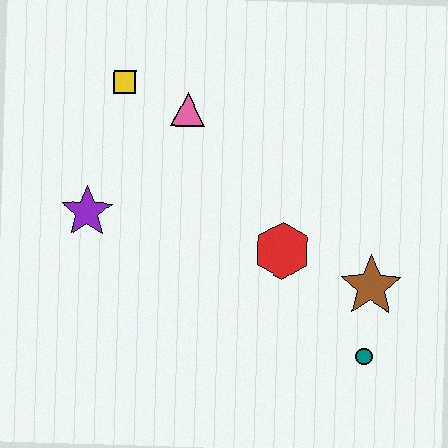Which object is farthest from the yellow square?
The teal circle is farthest from the yellow square.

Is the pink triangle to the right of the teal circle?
No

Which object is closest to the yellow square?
The pink triangle is closest to the yellow square.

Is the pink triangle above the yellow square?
No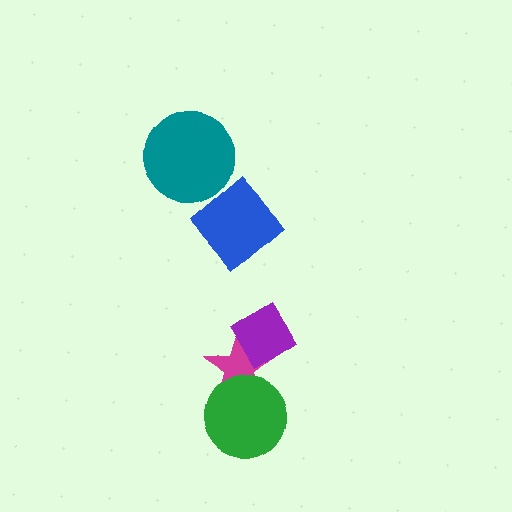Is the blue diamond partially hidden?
Yes, it is partially covered by another shape.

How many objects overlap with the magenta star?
2 objects overlap with the magenta star.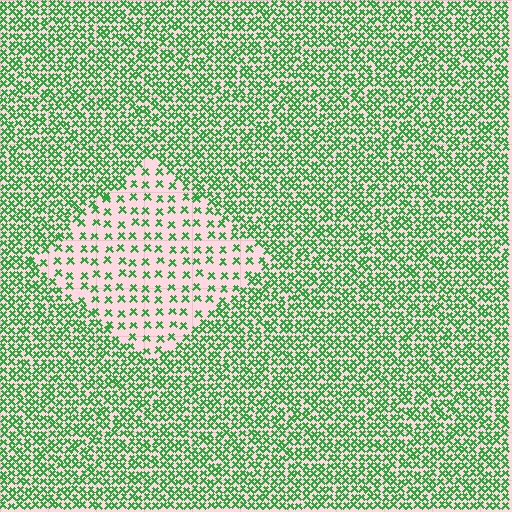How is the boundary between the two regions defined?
The boundary is defined by a change in element density (approximately 2.6x ratio). All elements are the same color, size, and shape.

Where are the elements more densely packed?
The elements are more densely packed outside the diamond boundary.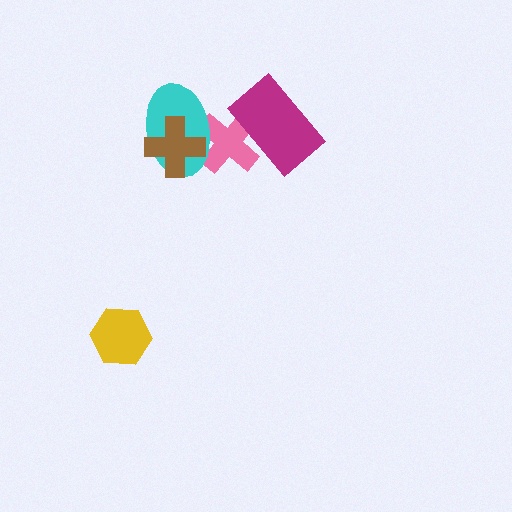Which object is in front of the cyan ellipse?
The brown cross is in front of the cyan ellipse.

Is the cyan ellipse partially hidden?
Yes, it is partially covered by another shape.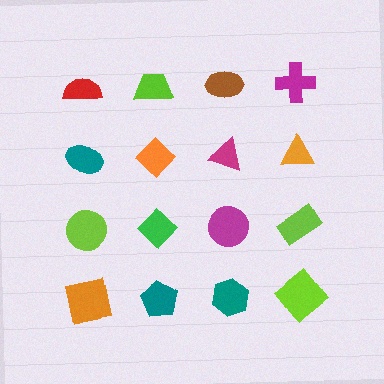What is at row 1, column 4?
A magenta cross.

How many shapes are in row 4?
4 shapes.